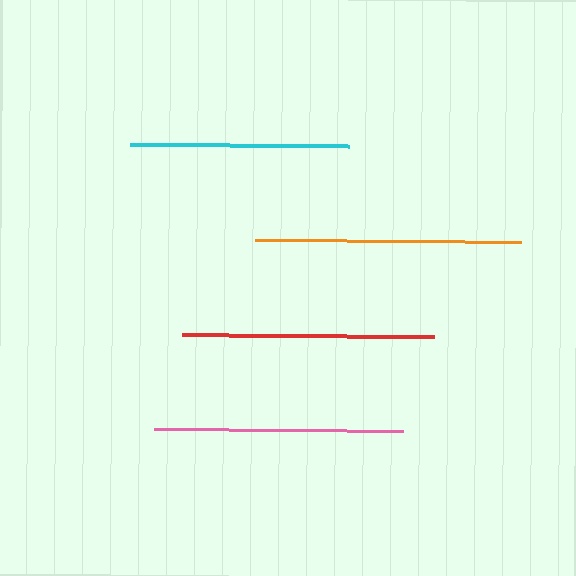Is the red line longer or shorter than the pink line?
The red line is longer than the pink line.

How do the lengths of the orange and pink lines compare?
The orange and pink lines are approximately the same length.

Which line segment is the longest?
The orange line is the longest at approximately 267 pixels.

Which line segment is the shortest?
The cyan line is the shortest at approximately 219 pixels.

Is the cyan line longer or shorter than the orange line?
The orange line is longer than the cyan line.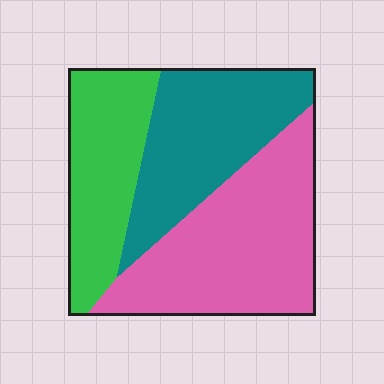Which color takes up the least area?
Green, at roughly 25%.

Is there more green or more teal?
Teal.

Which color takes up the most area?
Pink, at roughly 40%.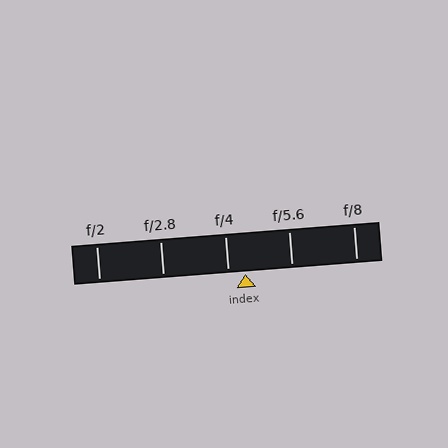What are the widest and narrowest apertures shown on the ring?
The widest aperture shown is f/2 and the narrowest is f/8.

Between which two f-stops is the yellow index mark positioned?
The index mark is between f/4 and f/5.6.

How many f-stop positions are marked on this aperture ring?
There are 5 f-stop positions marked.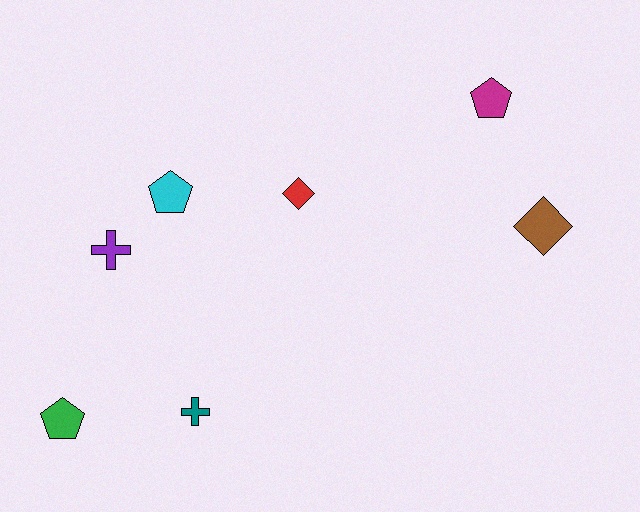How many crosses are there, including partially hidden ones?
There are 2 crosses.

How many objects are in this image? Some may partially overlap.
There are 7 objects.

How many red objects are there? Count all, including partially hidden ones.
There is 1 red object.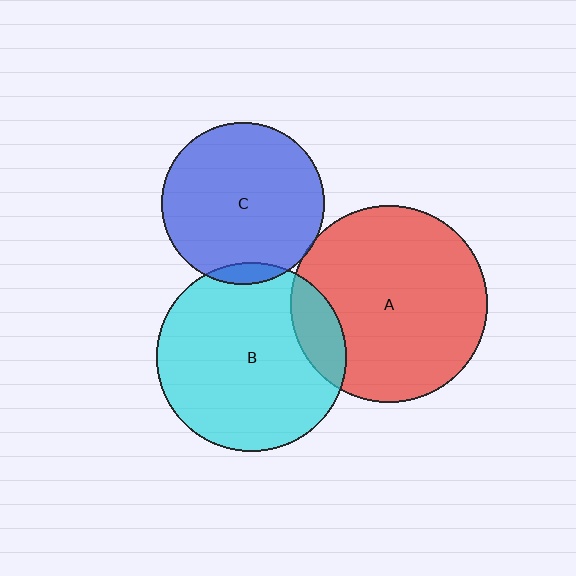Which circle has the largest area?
Circle A (red).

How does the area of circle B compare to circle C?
Approximately 1.4 times.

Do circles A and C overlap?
Yes.